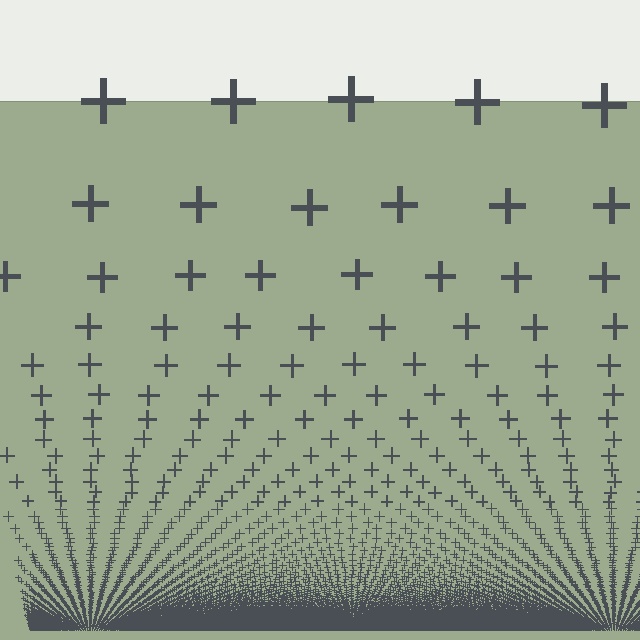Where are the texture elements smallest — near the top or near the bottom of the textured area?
Near the bottom.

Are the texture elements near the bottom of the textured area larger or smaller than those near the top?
Smaller. The gradient is inverted — elements near the bottom are smaller and denser.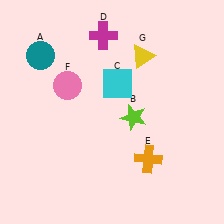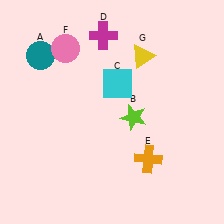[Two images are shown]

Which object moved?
The pink circle (F) moved up.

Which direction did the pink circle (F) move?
The pink circle (F) moved up.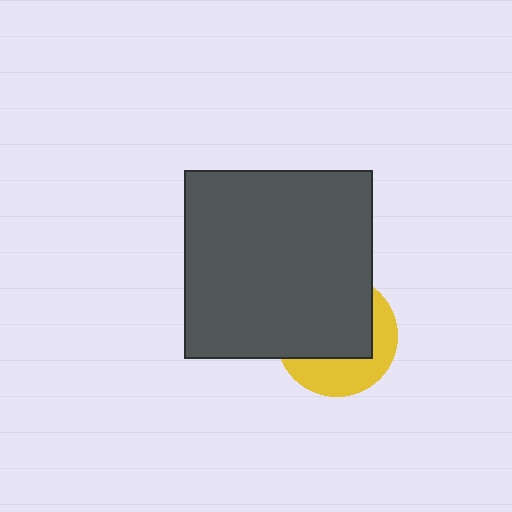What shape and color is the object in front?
The object in front is a dark gray square.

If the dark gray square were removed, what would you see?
You would see the complete yellow circle.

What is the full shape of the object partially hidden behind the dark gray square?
The partially hidden object is a yellow circle.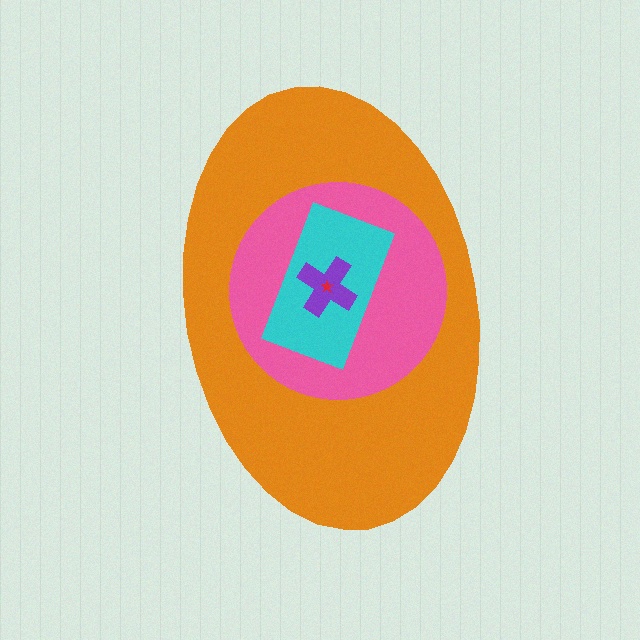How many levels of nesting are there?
5.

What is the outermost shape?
The orange ellipse.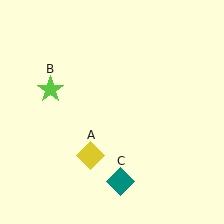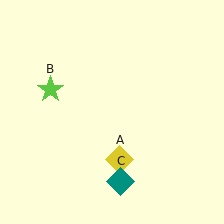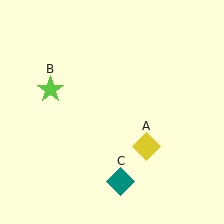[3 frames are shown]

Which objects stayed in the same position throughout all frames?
Lime star (object B) and teal diamond (object C) remained stationary.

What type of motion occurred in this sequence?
The yellow diamond (object A) rotated counterclockwise around the center of the scene.